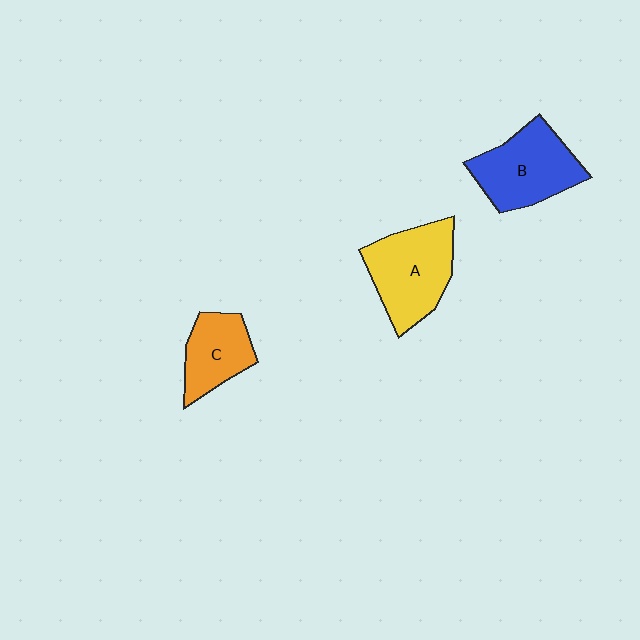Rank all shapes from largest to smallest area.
From largest to smallest: A (yellow), B (blue), C (orange).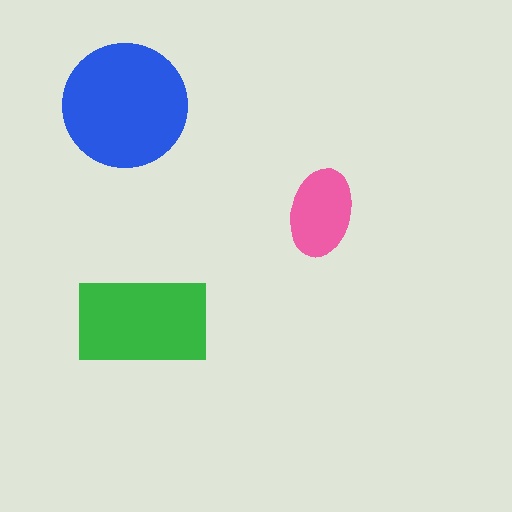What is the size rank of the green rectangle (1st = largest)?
2nd.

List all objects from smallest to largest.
The pink ellipse, the green rectangle, the blue circle.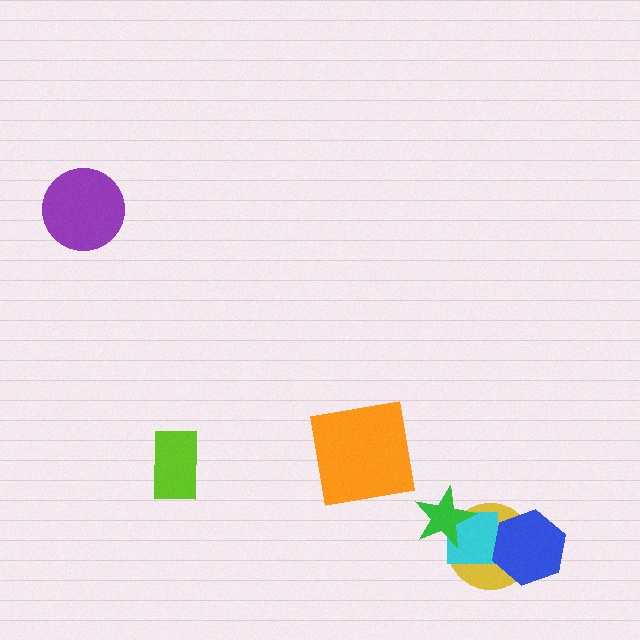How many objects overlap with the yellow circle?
3 objects overlap with the yellow circle.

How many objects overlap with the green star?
2 objects overlap with the green star.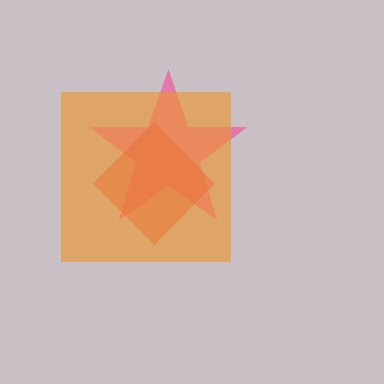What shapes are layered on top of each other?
The layered shapes are: a pink star, a red diamond, an orange square.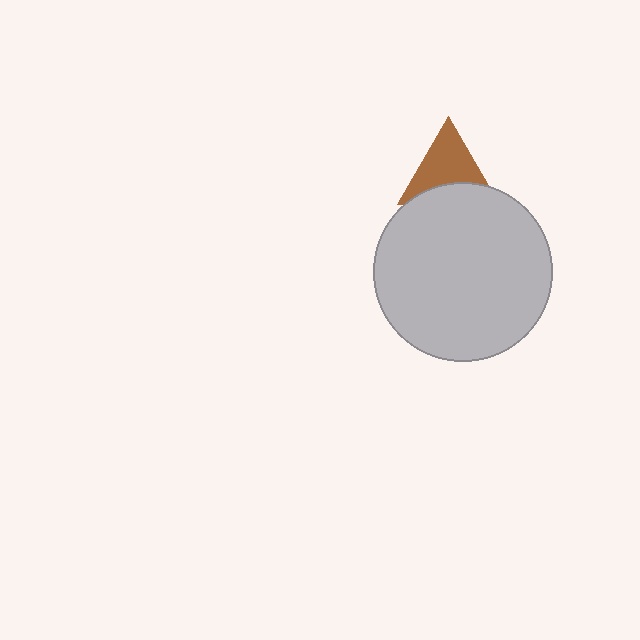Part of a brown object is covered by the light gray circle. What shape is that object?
It is a triangle.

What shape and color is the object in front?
The object in front is a light gray circle.